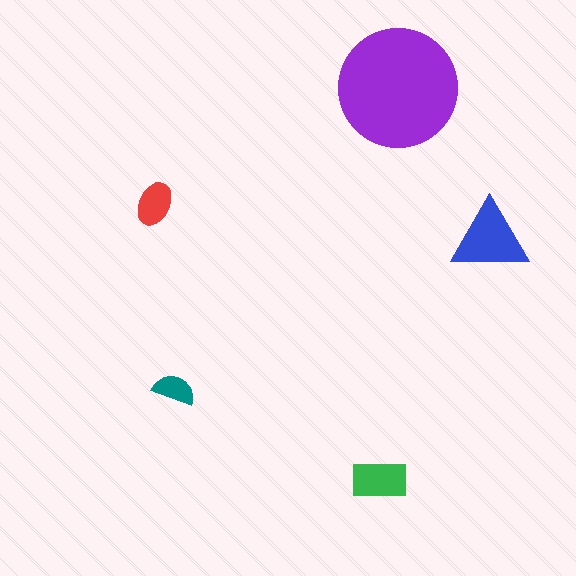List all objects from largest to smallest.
The purple circle, the blue triangle, the green rectangle, the red ellipse, the teal semicircle.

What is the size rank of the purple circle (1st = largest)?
1st.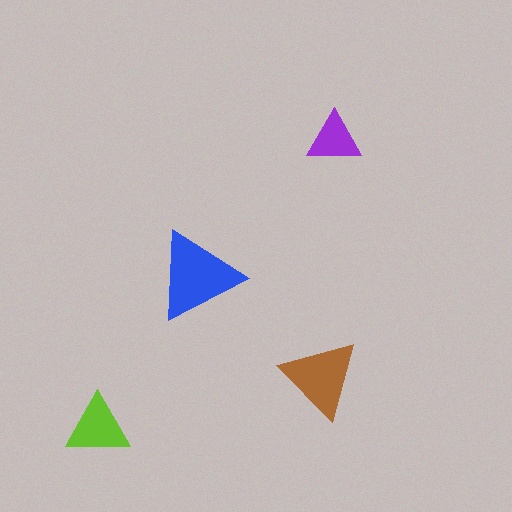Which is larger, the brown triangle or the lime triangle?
The brown one.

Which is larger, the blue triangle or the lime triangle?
The blue one.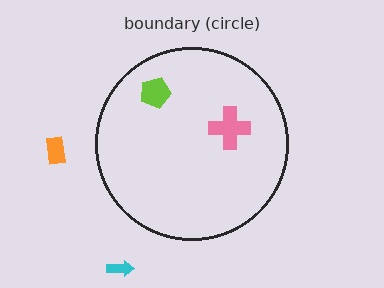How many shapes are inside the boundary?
2 inside, 2 outside.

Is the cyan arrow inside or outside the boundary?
Outside.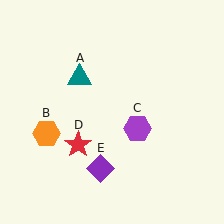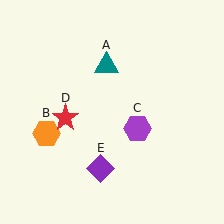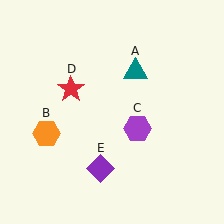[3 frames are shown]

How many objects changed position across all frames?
2 objects changed position: teal triangle (object A), red star (object D).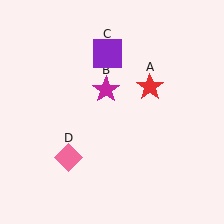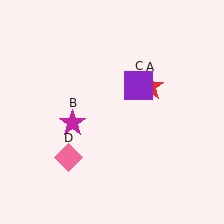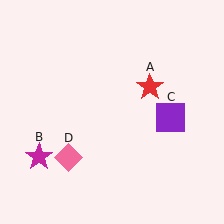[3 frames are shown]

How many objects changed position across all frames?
2 objects changed position: magenta star (object B), purple square (object C).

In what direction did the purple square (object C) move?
The purple square (object C) moved down and to the right.